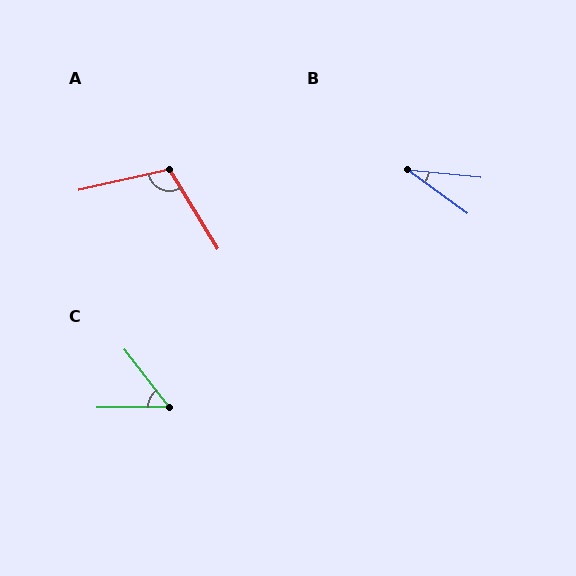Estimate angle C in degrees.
Approximately 53 degrees.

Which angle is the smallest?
B, at approximately 31 degrees.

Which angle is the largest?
A, at approximately 109 degrees.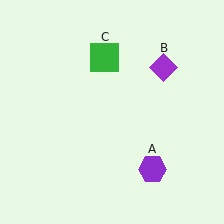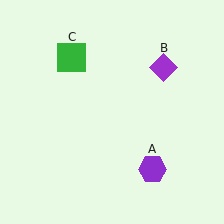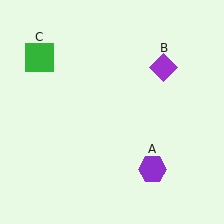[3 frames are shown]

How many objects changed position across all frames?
1 object changed position: green square (object C).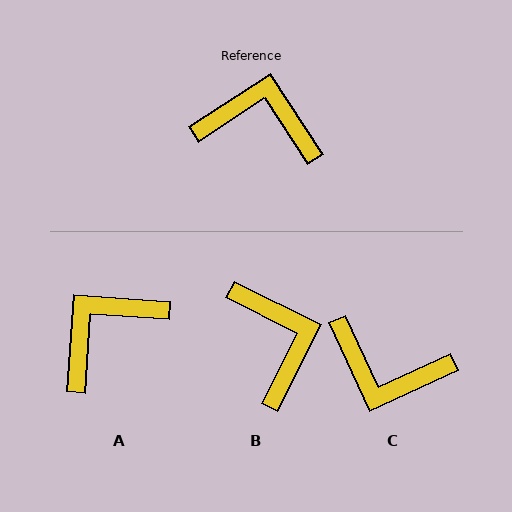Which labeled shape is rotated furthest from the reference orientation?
C, about 172 degrees away.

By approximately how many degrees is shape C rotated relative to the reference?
Approximately 172 degrees counter-clockwise.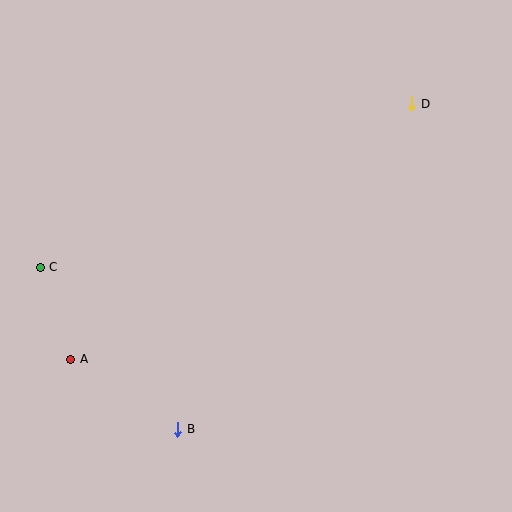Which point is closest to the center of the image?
Point B at (178, 429) is closest to the center.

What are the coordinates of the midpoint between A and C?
The midpoint between A and C is at (55, 313).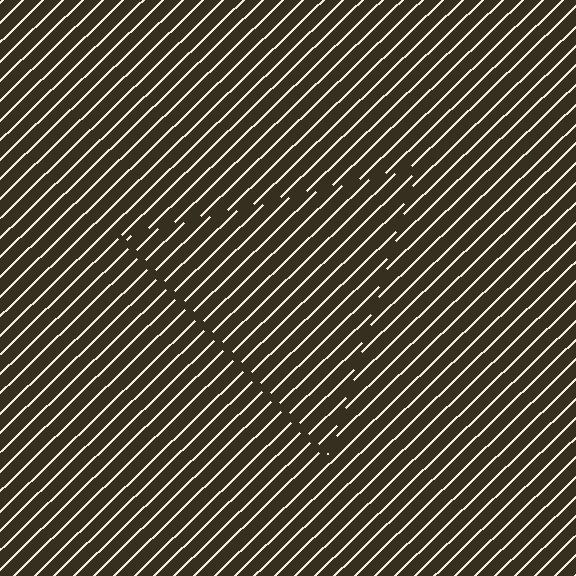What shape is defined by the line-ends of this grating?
An illusory triangle. The interior of the shape contains the same grating, shifted by half a period — the contour is defined by the phase discontinuity where line-ends from the inner and outer gratings abut.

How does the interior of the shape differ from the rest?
The interior of the shape contains the same grating, shifted by half a period — the contour is defined by the phase discontinuity where line-ends from the inner and outer gratings abut.